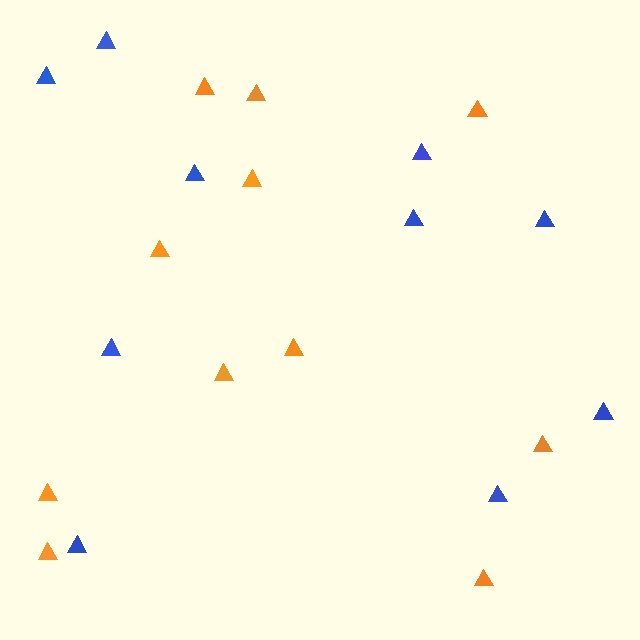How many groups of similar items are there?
There are 2 groups: one group of blue triangles (10) and one group of orange triangles (11).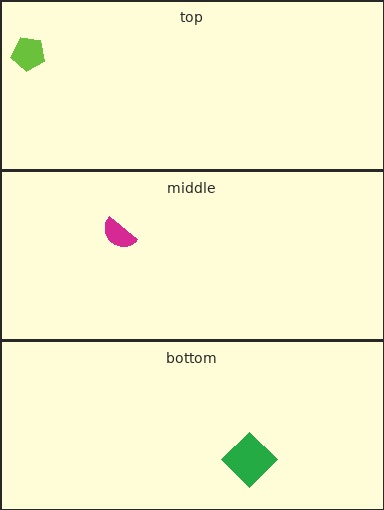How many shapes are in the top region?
1.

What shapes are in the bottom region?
The green diamond.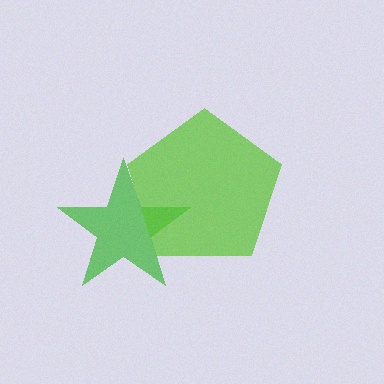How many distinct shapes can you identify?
There are 2 distinct shapes: a green star, a lime pentagon.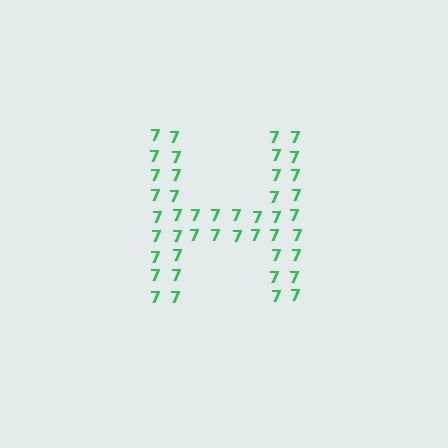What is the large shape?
The large shape is the letter H.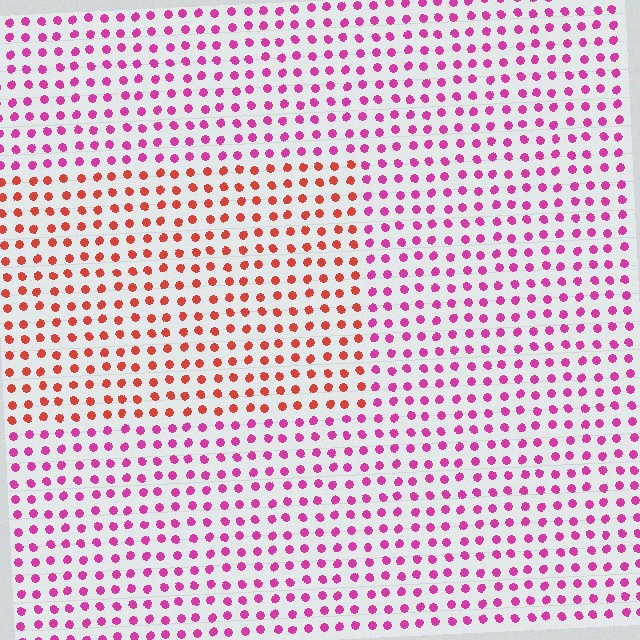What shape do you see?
I see a rectangle.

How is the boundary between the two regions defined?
The boundary is defined purely by a slight shift in hue (about 45 degrees). Spacing, size, and orientation are identical on both sides.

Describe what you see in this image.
The image is filled with small magenta elements in a uniform arrangement. A rectangle-shaped region is visible where the elements are tinted to a slightly different hue, forming a subtle color boundary.